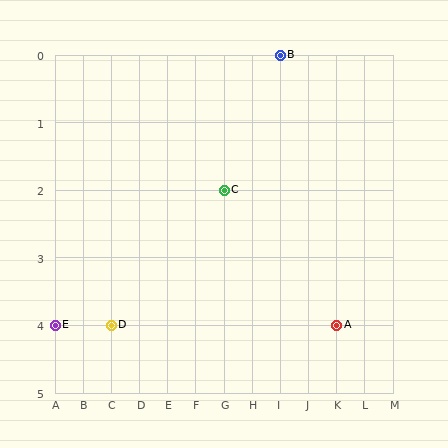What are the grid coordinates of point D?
Point D is at grid coordinates (C, 4).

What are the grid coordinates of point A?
Point A is at grid coordinates (K, 4).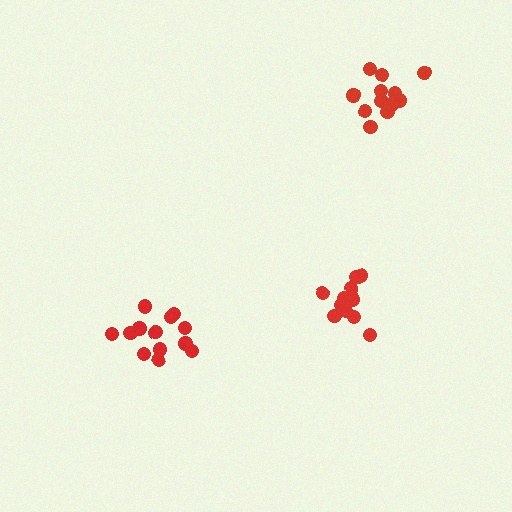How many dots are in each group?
Group 1: 12 dots, Group 2: 13 dots, Group 3: 13 dots (38 total).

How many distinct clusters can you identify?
There are 3 distinct clusters.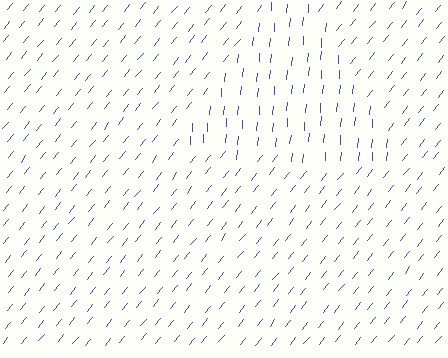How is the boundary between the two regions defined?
The boundary is defined purely by a change in line orientation (approximately 34 degrees difference). All lines are the same color and thickness.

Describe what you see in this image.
The image is filled with small blue line segments. A triangle region in the image has lines oriented differently from the surrounding lines, creating a visible texture boundary.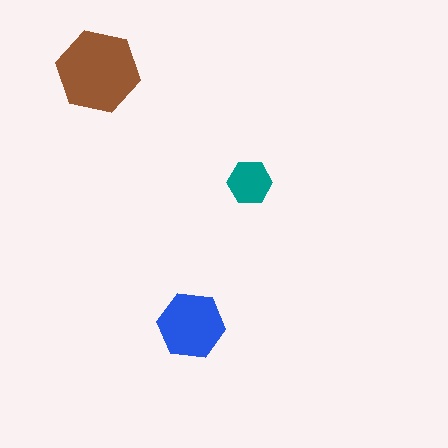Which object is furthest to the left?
The brown hexagon is leftmost.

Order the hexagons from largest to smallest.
the brown one, the blue one, the teal one.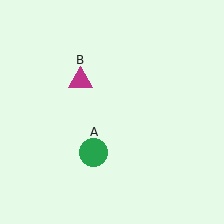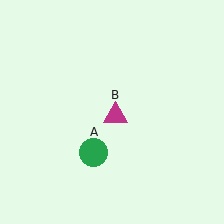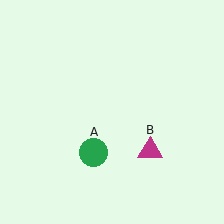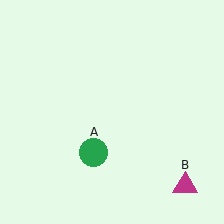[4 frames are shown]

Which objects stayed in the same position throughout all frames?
Green circle (object A) remained stationary.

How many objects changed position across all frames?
1 object changed position: magenta triangle (object B).